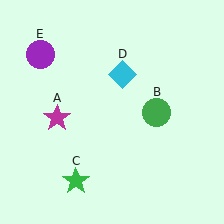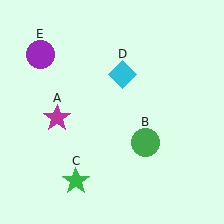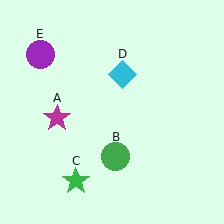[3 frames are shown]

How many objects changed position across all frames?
1 object changed position: green circle (object B).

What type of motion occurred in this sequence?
The green circle (object B) rotated clockwise around the center of the scene.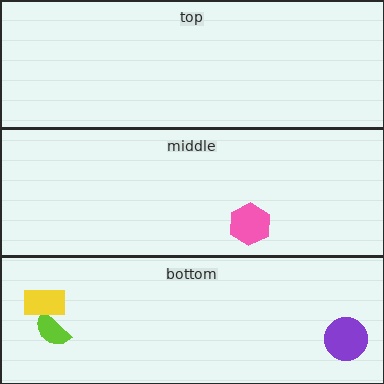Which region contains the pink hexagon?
The middle region.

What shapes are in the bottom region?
The purple circle, the lime semicircle, the yellow rectangle.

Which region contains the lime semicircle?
The bottom region.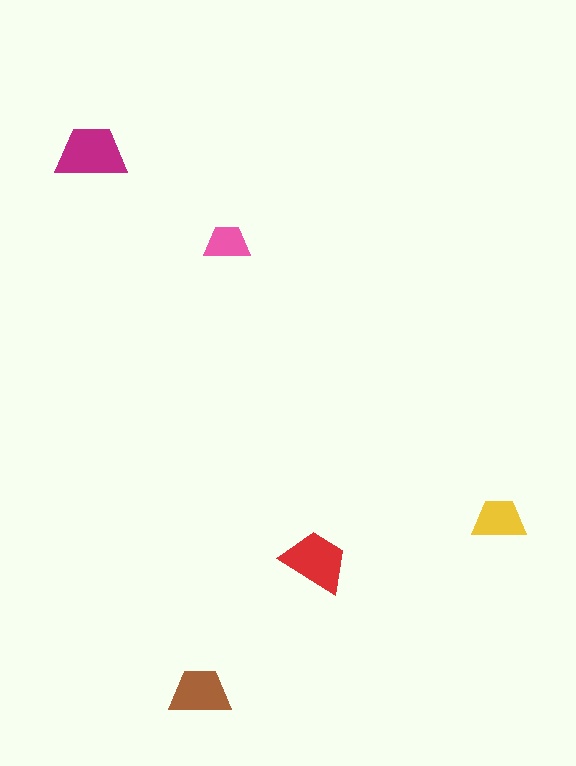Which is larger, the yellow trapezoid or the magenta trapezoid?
The magenta one.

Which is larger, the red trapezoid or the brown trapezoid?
The red one.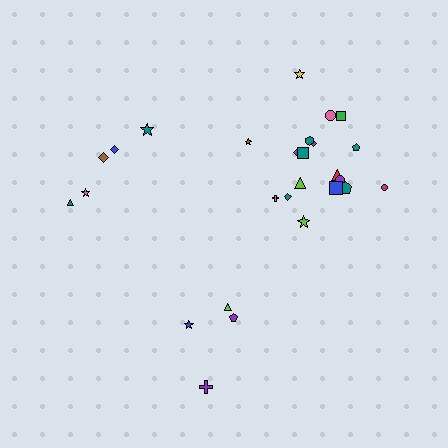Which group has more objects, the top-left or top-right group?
The top-right group.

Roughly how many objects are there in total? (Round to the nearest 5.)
Roughly 25 objects in total.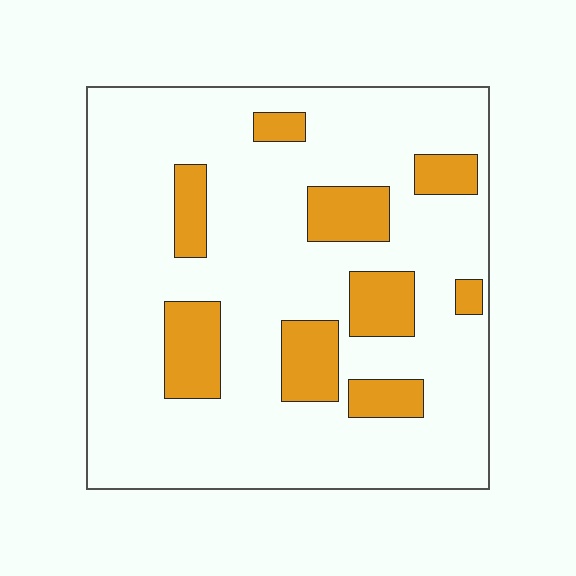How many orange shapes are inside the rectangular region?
9.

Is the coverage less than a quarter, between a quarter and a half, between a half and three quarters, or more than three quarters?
Less than a quarter.